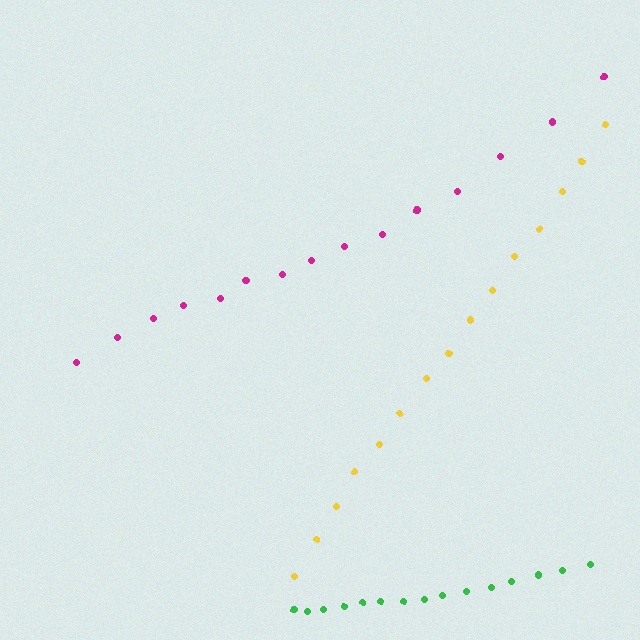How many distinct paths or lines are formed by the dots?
There are 3 distinct paths.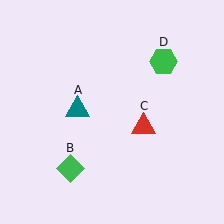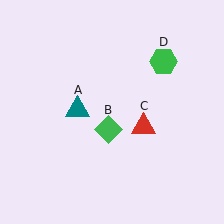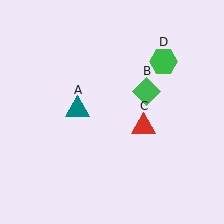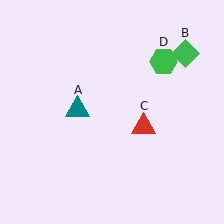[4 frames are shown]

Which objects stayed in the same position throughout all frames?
Teal triangle (object A) and red triangle (object C) and green hexagon (object D) remained stationary.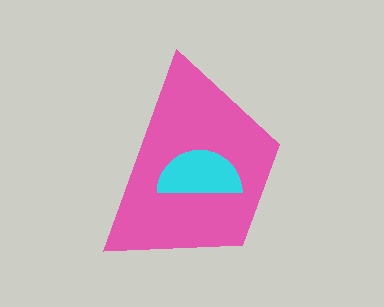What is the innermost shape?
The cyan semicircle.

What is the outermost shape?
The pink trapezoid.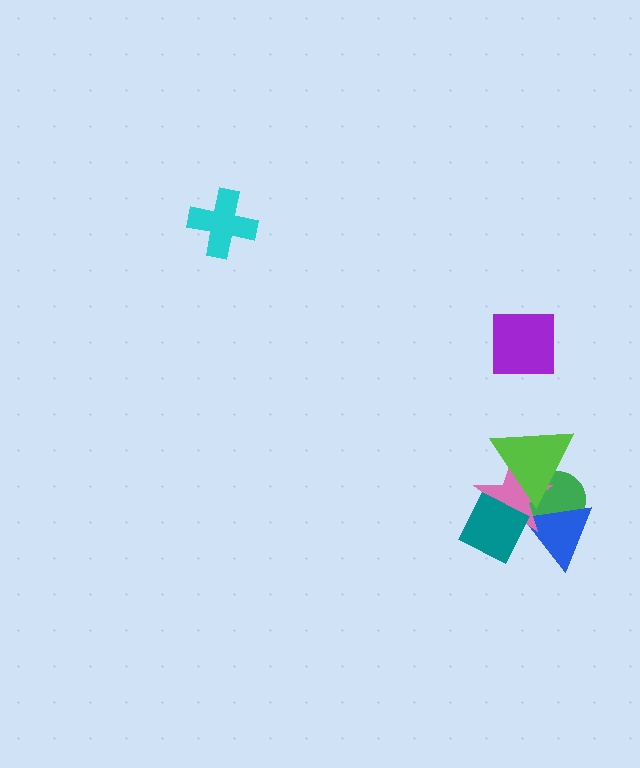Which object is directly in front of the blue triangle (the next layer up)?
The pink star is directly in front of the blue triangle.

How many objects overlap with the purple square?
0 objects overlap with the purple square.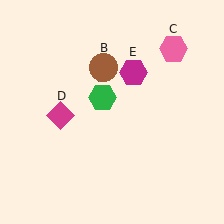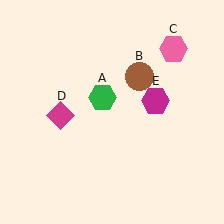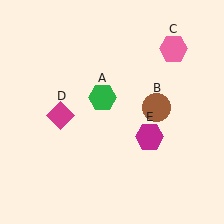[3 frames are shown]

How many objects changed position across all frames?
2 objects changed position: brown circle (object B), magenta hexagon (object E).